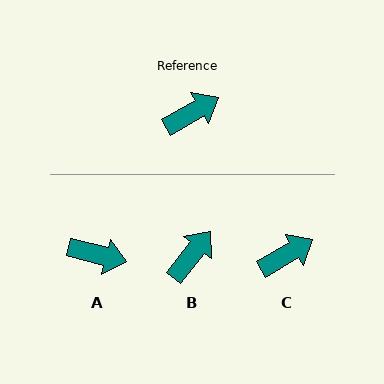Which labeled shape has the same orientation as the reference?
C.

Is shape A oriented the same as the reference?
No, it is off by about 44 degrees.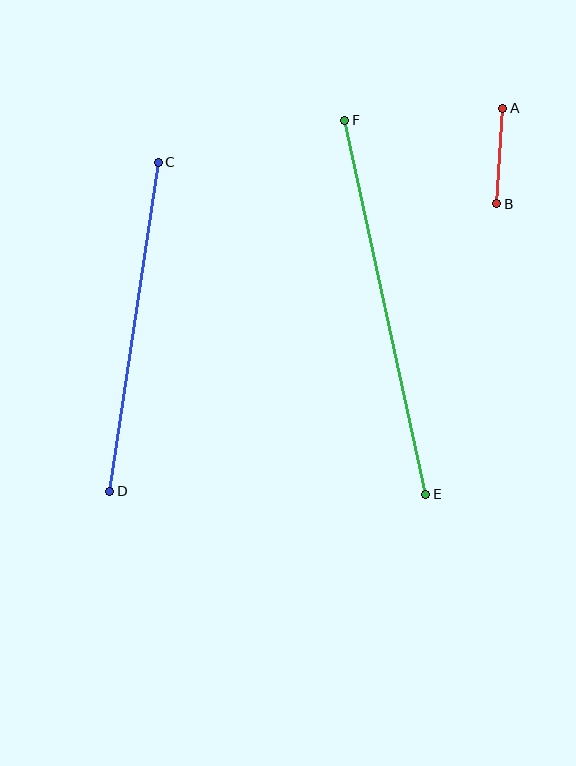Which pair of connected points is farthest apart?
Points E and F are farthest apart.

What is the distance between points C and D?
The distance is approximately 333 pixels.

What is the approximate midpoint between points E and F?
The midpoint is at approximately (385, 307) pixels.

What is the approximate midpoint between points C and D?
The midpoint is at approximately (134, 327) pixels.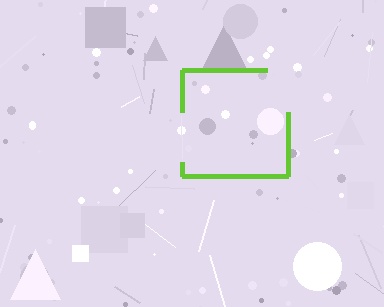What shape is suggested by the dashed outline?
The dashed outline suggests a square.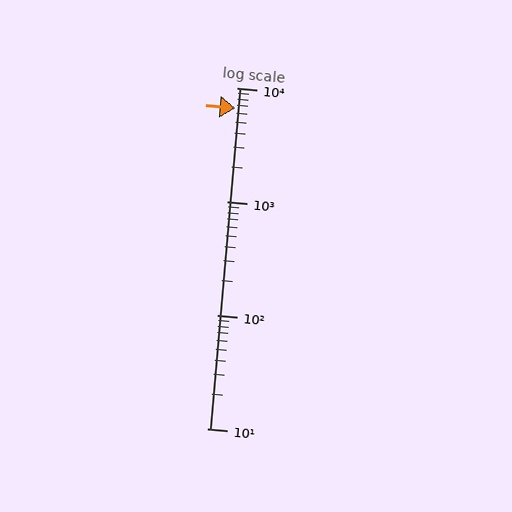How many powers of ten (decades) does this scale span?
The scale spans 3 decades, from 10 to 10000.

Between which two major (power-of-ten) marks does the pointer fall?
The pointer is between 1000 and 10000.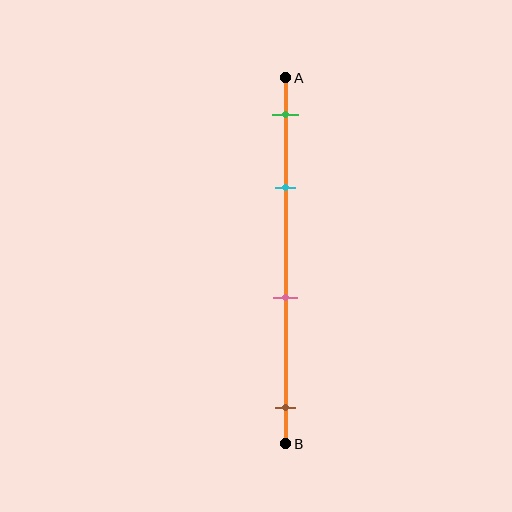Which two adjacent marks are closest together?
The green and cyan marks are the closest adjacent pair.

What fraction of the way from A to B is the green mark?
The green mark is approximately 10% (0.1) of the way from A to B.